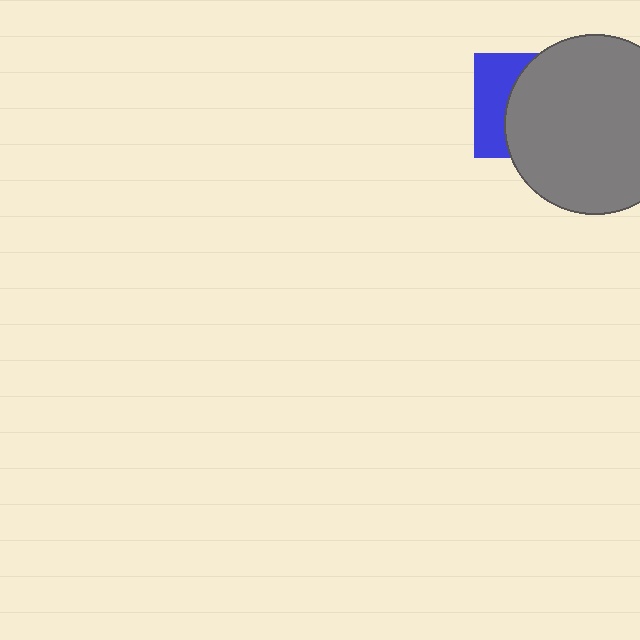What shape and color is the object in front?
The object in front is a gray circle.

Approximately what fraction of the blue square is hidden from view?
Roughly 64% of the blue square is hidden behind the gray circle.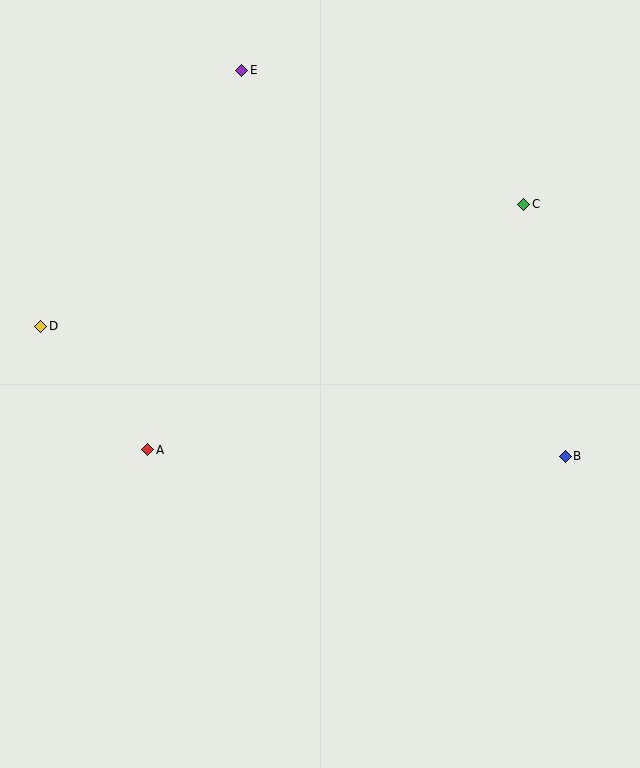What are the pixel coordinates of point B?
Point B is at (565, 456).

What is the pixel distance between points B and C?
The distance between B and C is 256 pixels.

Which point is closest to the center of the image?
Point A at (148, 450) is closest to the center.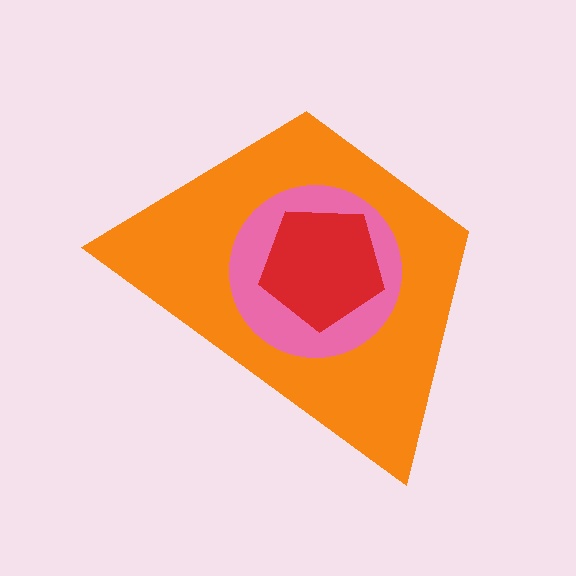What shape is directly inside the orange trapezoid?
The pink circle.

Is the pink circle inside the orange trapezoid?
Yes.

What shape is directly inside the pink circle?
The red pentagon.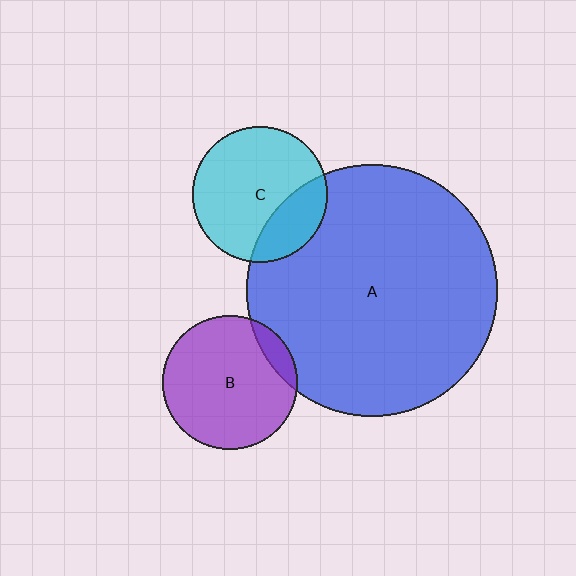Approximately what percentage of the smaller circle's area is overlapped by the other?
Approximately 10%.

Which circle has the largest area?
Circle A (blue).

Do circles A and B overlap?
Yes.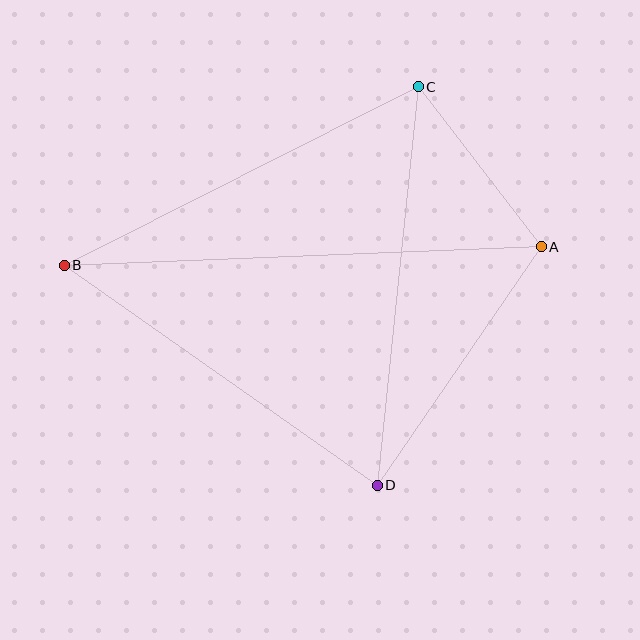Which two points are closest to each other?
Points A and C are closest to each other.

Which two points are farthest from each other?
Points A and B are farthest from each other.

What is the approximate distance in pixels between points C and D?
The distance between C and D is approximately 401 pixels.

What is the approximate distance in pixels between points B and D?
The distance between B and D is approximately 383 pixels.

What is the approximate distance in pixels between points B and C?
The distance between B and C is approximately 396 pixels.